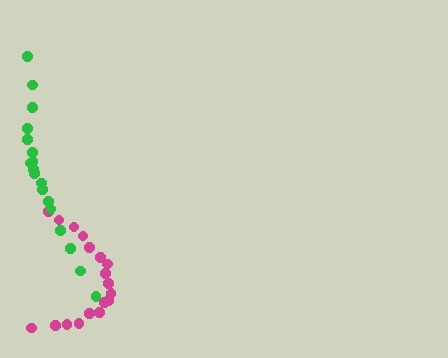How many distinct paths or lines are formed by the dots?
There are 2 distinct paths.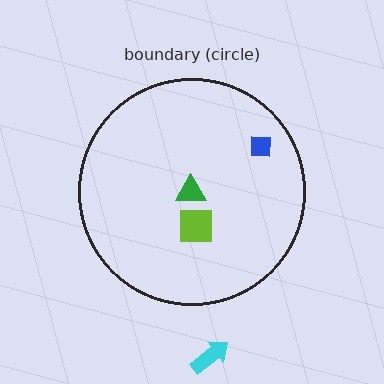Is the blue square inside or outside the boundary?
Inside.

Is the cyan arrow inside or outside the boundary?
Outside.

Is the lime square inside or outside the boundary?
Inside.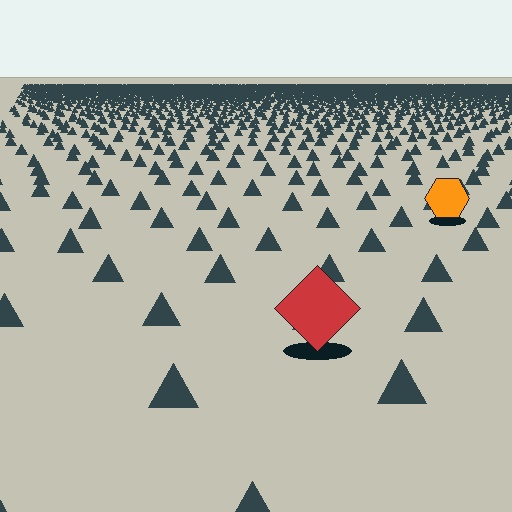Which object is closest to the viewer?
The red diamond is closest. The texture marks near it are larger and more spread out.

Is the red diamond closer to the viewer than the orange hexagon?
Yes. The red diamond is closer — you can tell from the texture gradient: the ground texture is coarser near it.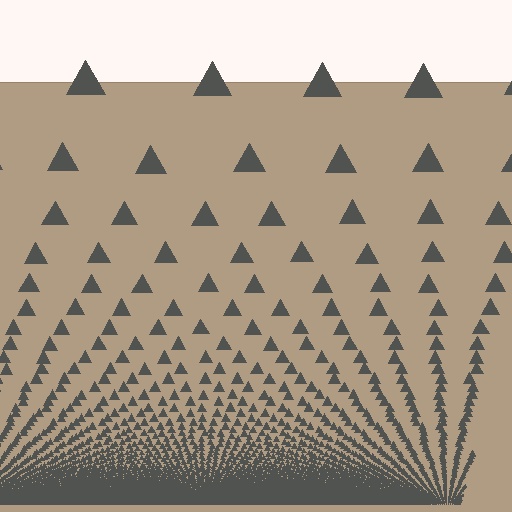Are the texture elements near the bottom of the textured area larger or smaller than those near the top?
Smaller. The gradient is inverted — elements near the bottom are smaller and denser.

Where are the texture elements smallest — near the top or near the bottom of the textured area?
Near the bottom.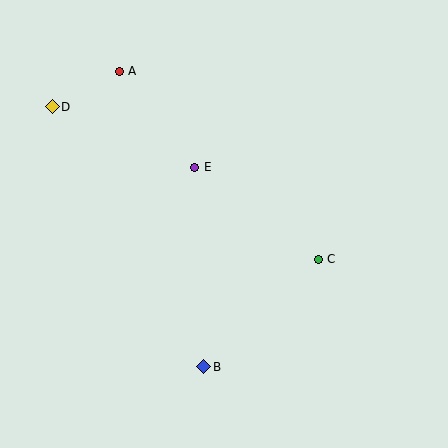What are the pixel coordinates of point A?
Point A is at (119, 71).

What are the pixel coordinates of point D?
Point D is at (52, 107).